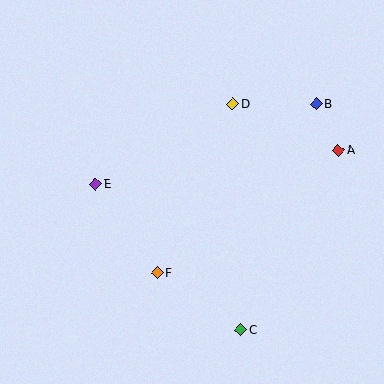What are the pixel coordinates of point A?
Point A is at (338, 150).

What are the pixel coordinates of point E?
Point E is at (95, 184).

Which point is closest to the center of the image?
Point F at (157, 273) is closest to the center.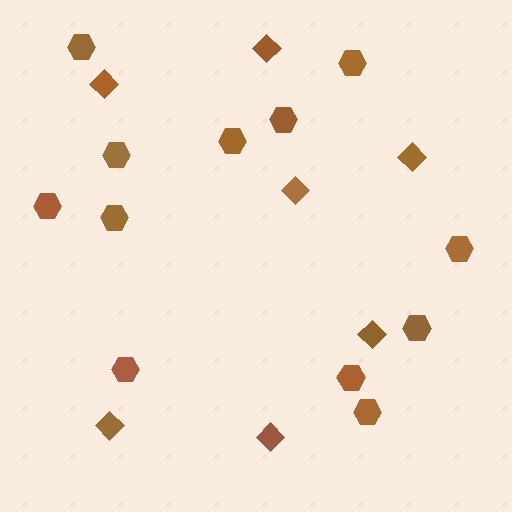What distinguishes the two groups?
There are 2 groups: one group of diamonds (7) and one group of hexagons (12).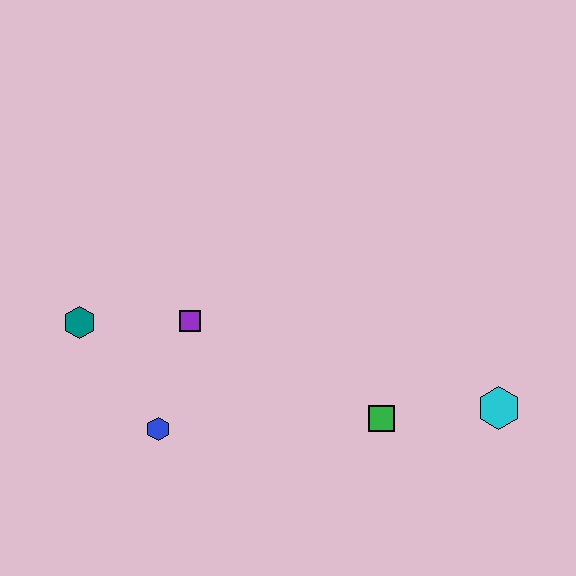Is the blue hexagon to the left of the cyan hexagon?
Yes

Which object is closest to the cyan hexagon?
The green square is closest to the cyan hexagon.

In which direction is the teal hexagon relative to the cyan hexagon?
The teal hexagon is to the left of the cyan hexagon.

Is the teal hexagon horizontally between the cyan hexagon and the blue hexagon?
No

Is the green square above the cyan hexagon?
No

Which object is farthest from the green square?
The teal hexagon is farthest from the green square.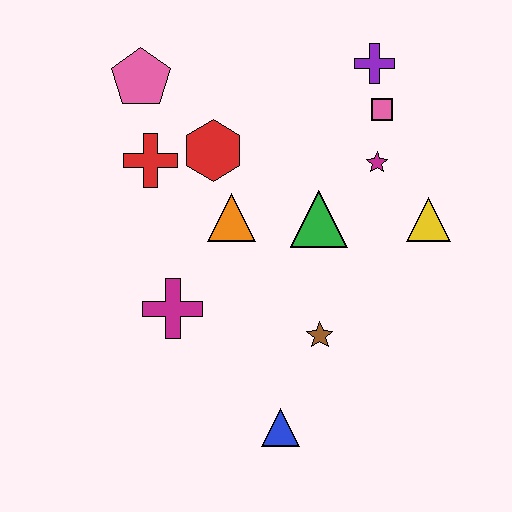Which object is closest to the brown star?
The blue triangle is closest to the brown star.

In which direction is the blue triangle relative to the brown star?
The blue triangle is below the brown star.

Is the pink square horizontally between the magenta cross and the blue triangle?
No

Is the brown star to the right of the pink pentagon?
Yes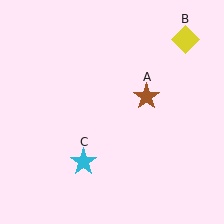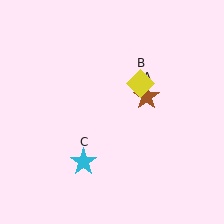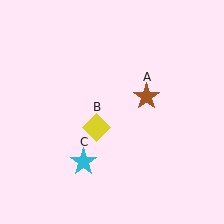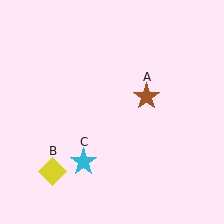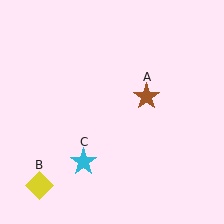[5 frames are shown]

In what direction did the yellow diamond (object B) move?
The yellow diamond (object B) moved down and to the left.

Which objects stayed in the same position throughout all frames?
Brown star (object A) and cyan star (object C) remained stationary.